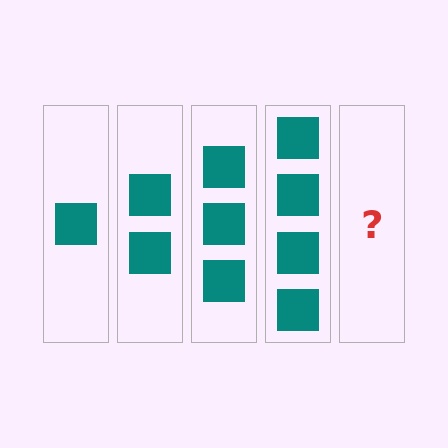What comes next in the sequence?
The next element should be 5 squares.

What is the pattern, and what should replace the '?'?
The pattern is that each step adds one more square. The '?' should be 5 squares.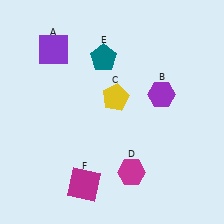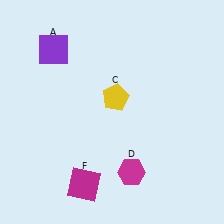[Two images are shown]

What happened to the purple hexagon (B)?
The purple hexagon (B) was removed in Image 2. It was in the top-right area of Image 1.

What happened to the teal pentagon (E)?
The teal pentagon (E) was removed in Image 2. It was in the top-left area of Image 1.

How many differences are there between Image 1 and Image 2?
There are 2 differences between the two images.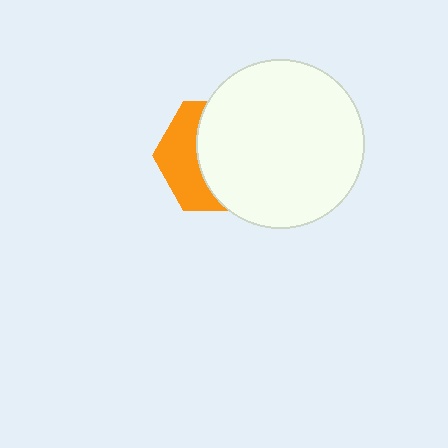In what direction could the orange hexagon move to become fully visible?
The orange hexagon could move left. That would shift it out from behind the white circle entirely.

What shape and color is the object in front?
The object in front is a white circle.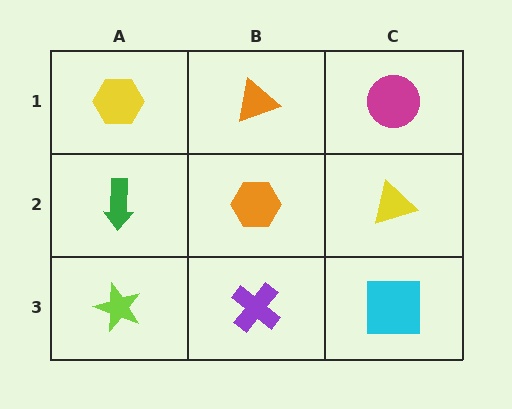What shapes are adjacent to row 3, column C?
A yellow triangle (row 2, column C), a purple cross (row 3, column B).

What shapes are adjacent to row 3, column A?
A green arrow (row 2, column A), a purple cross (row 3, column B).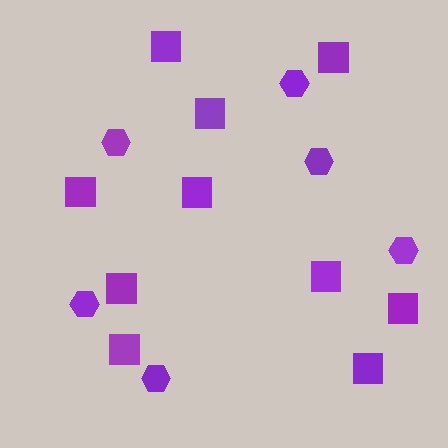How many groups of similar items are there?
There are 2 groups: one group of squares (10) and one group of hexagons (6).